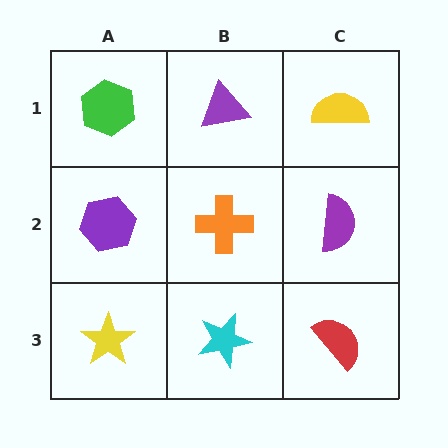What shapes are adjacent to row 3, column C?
A purple semicircle (row 2, column C), a cyan star (row 3, column B).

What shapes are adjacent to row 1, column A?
A purple hexagon (row 2, column A), a purple triangle (row 1, column B).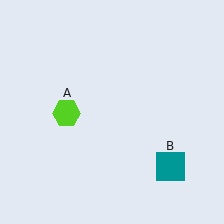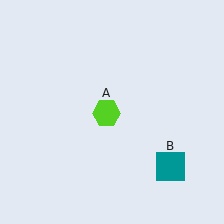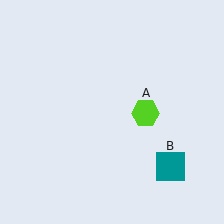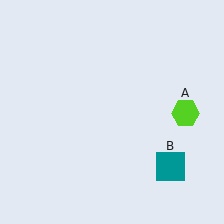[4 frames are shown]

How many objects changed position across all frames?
1 object changed position: lime hexagon (object A).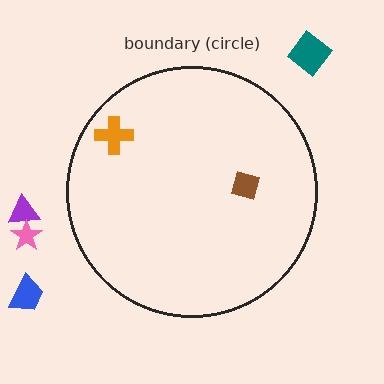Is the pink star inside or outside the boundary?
Outside.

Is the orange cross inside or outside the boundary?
Inside.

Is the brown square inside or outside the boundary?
Inside.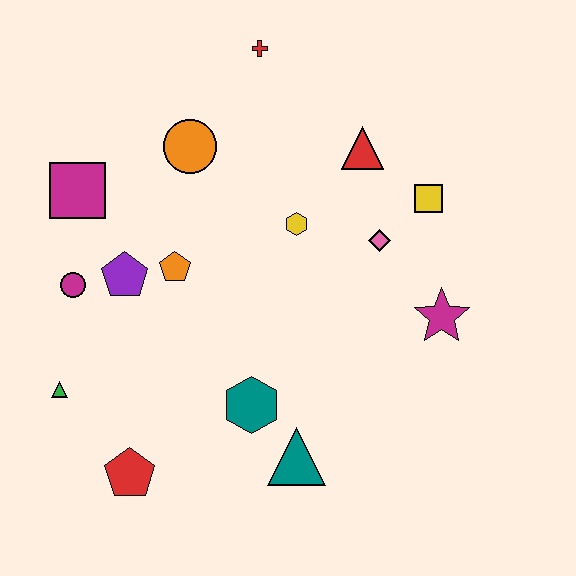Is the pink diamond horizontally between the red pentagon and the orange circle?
No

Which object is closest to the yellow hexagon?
The pink diamond is closest to the yellow hexagon.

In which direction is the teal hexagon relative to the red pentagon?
The teal hexagon is to the right of the red pentagon.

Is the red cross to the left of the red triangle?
Yes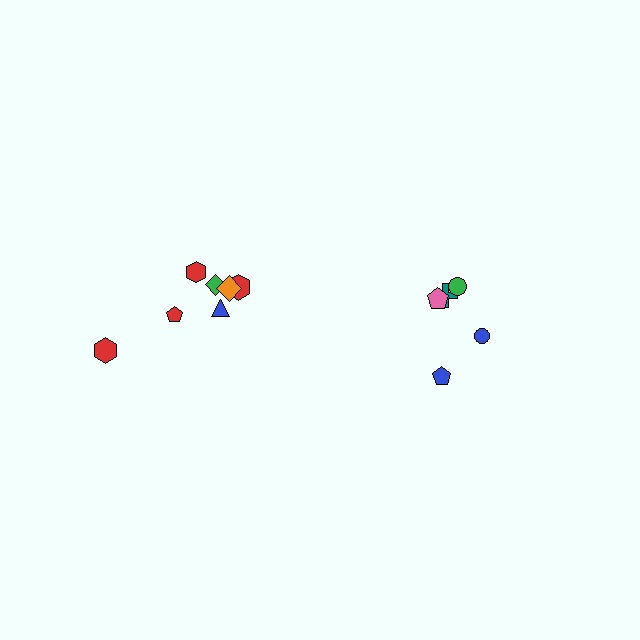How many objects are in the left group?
There are 7 objects.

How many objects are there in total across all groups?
There are 12 objects.